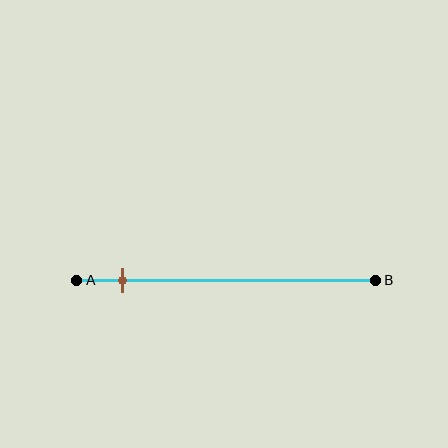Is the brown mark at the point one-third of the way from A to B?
No, the mark is at about 15% from A, not at the 33% one-third point.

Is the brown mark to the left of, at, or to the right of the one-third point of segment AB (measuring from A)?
The brown mark is to the left of the one-third point of segment AB.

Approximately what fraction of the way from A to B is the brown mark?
The brown mark is approximately 15% of the way from A to B.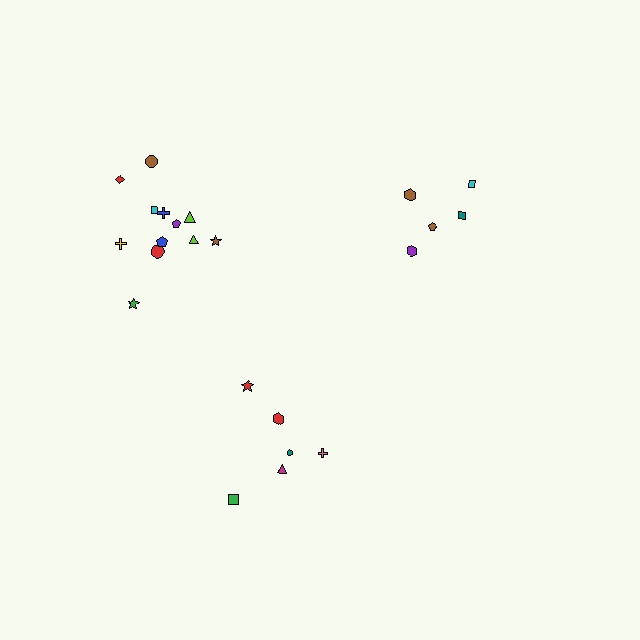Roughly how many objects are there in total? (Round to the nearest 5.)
Roughly 25 objects in total.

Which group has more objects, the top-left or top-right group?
The top-left group.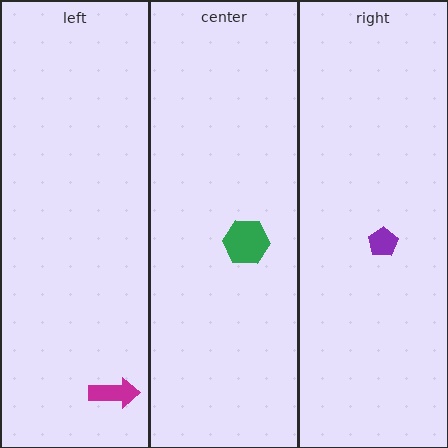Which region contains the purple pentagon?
The right region.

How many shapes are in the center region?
1.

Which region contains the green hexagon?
The center region.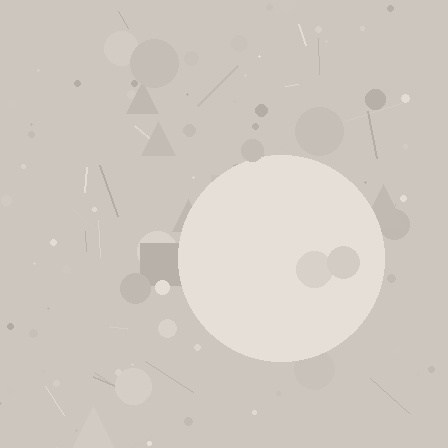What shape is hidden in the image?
A circle is hidden in the image.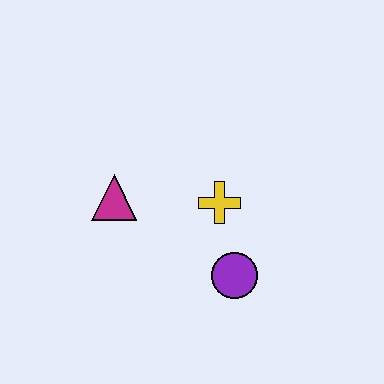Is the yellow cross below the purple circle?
No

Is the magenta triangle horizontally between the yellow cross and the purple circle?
No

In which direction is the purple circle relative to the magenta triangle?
The purple circle is to the right of the magenta triangle.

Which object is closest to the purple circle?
The yellow cross is closest to the purple circle.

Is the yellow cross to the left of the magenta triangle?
No